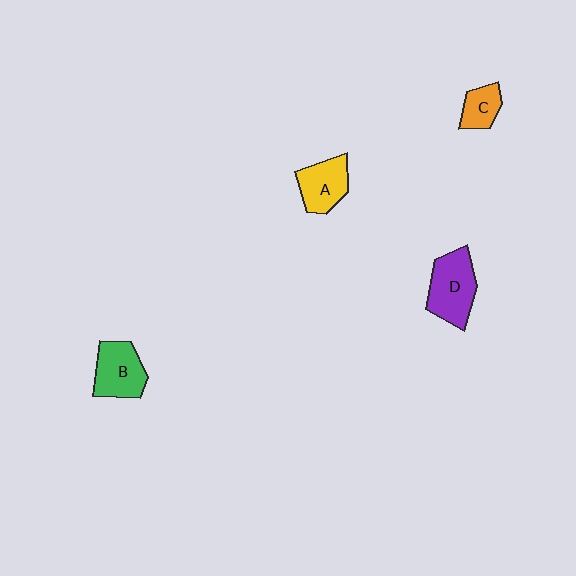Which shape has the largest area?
Shape D (purple).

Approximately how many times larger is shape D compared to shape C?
Approximately 2.0 times.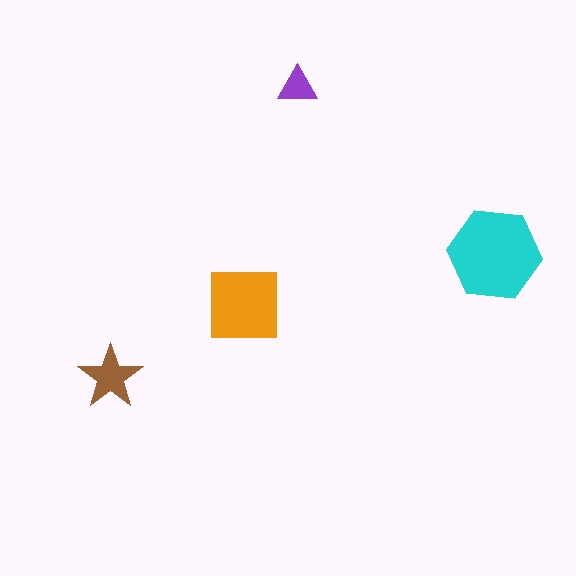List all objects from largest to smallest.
The cyan hexagon, the orange square, the brown star, the purple triangle.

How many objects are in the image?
There are 4 objects in the image.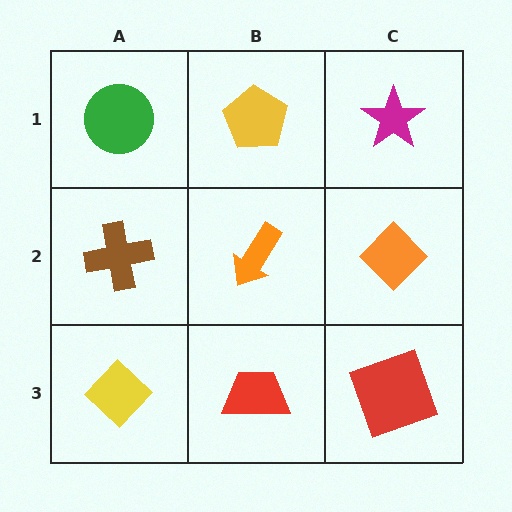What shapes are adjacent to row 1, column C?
An orange diamond (row 2, column C), a yellow pentagon (row 1, column B).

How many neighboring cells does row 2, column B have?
4.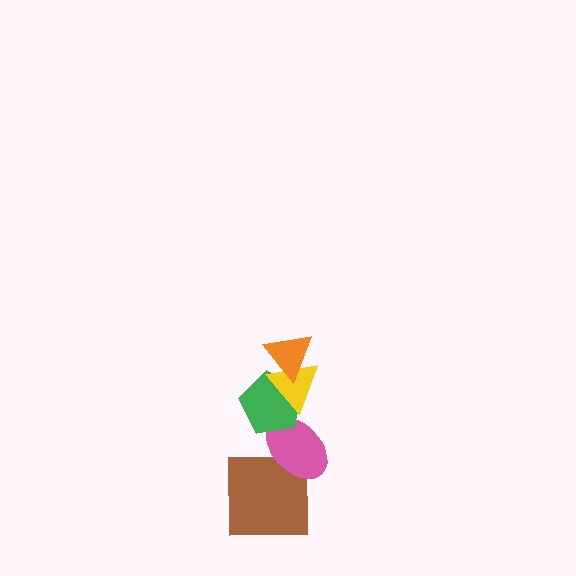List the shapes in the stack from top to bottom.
From top to bottom: the orange triangle, the yellow triangle, the green pentagon, the pink ellipse, the brown square.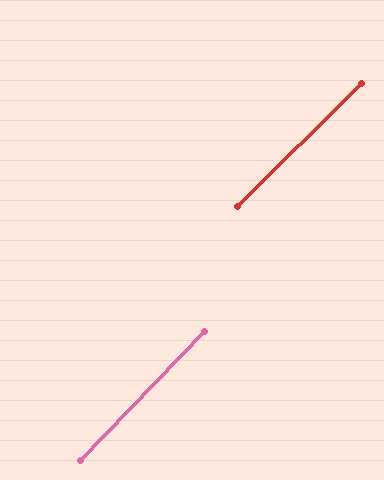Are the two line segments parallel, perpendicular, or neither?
Parallel — their directions differ by only 1.0°.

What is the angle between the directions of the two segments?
Approximately 1 degree.